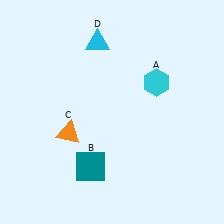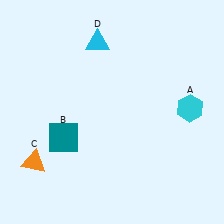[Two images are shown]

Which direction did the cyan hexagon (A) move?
The cyan hexagon (A) moved right.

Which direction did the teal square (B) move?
The teal square (B) moved up.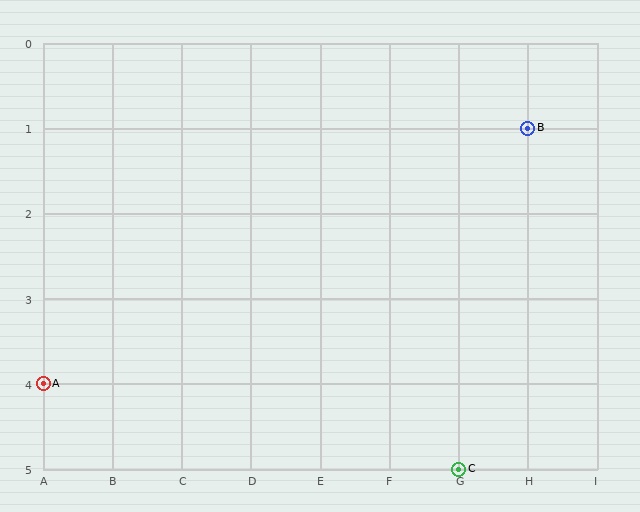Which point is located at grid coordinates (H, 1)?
Point B is at (H, 1).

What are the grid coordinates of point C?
Point C is at grid coordinates (G, 5).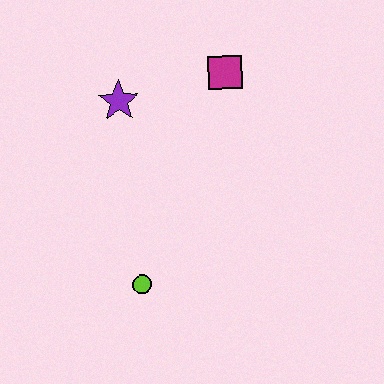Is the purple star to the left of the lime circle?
Yes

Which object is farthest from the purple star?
The lime circle is farthest from the purple star.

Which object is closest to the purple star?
The magenta square is closest to the purple star.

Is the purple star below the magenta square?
Yes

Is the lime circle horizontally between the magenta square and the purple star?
Yes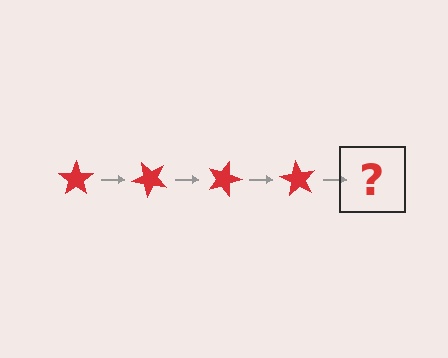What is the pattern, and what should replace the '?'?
The pattern is that the star rotates 45 degrees each step. The '?' should be a red star rotated 180 degrees.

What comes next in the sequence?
The next element should be a red star rotated 180 degrees.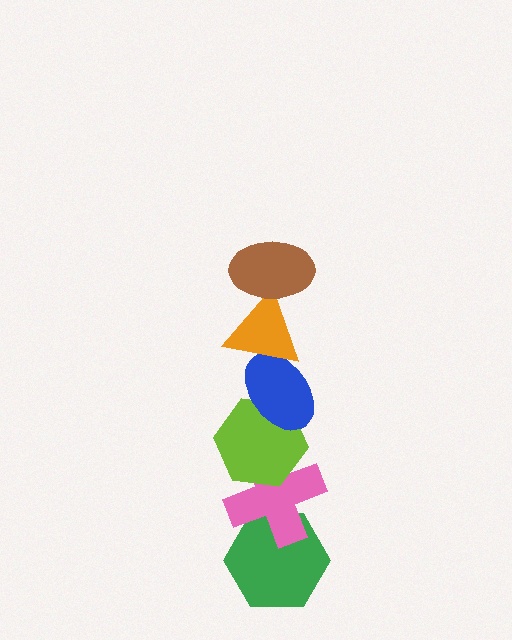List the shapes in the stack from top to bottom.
From top to bottom: the brown ellipse, the orange triangle, the blue ellipse, the lime hexagon, the pink cross, the green hexagon.